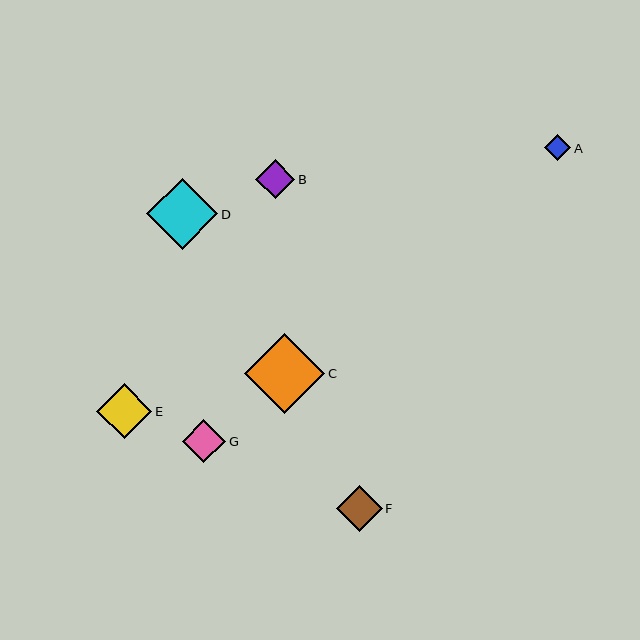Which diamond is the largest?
Diamond C is the largest with a size of approximately 80 pixels.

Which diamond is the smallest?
Diamond A is the smallest with a size of approximately 26 pixels.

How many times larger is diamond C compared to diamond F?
Diamond C is approximately 1.7 times the size of diamond F.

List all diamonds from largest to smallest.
From largest to smallest: C, D, E, F, G, B, A.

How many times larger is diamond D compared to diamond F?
Diamond D is approximately 1.5 times the size of diamond F.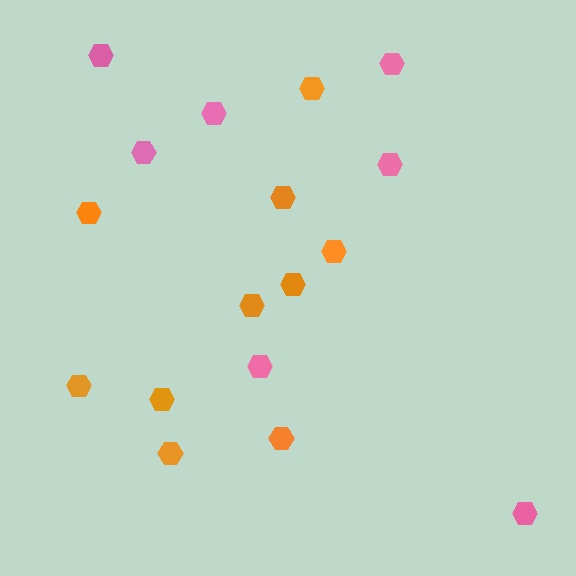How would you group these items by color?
There are 2 groups: one group of pink hexagons (7) and one group of orange hexagons (10).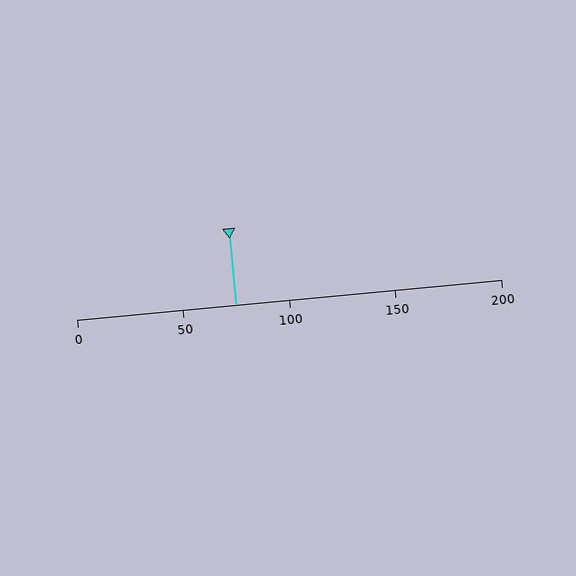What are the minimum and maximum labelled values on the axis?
The axis runs from 0 to 200.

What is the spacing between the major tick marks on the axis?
The major ticks are spaced 50 apart.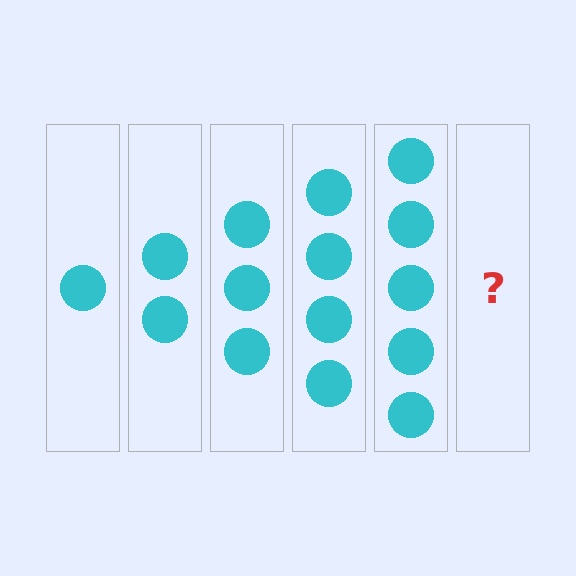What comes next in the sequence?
The next element should be 6 circles.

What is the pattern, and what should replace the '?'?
The pattern is that each step adds one more circle. The '?' should be 6 circles.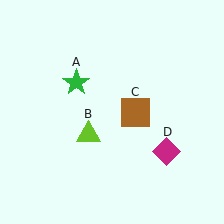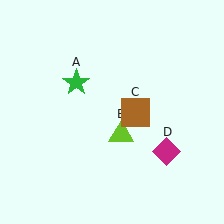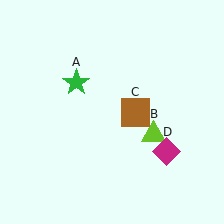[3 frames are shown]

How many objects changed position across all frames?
1 object changed position: lime triangle (object B).